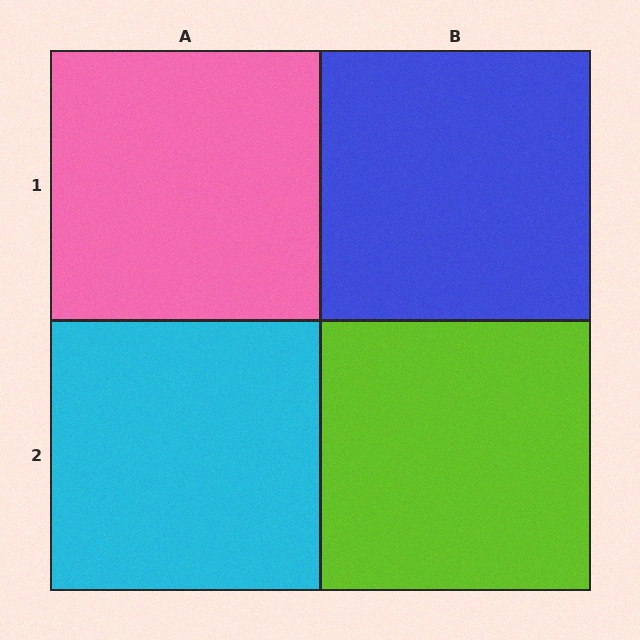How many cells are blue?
1 cell is blue.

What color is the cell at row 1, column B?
Blue.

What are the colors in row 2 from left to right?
Cyan, lime.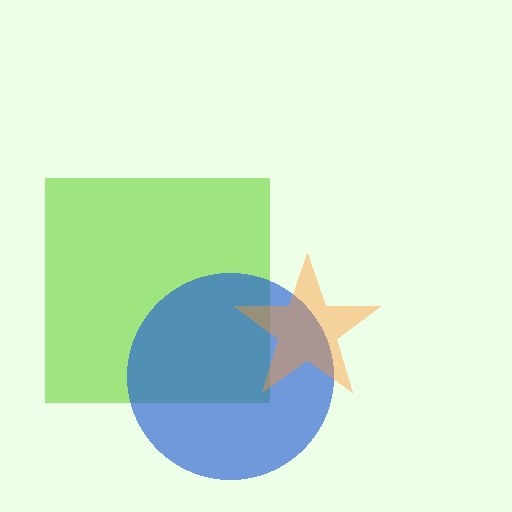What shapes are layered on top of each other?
The layered shapes are: a lime square, a blue circle, an orange star.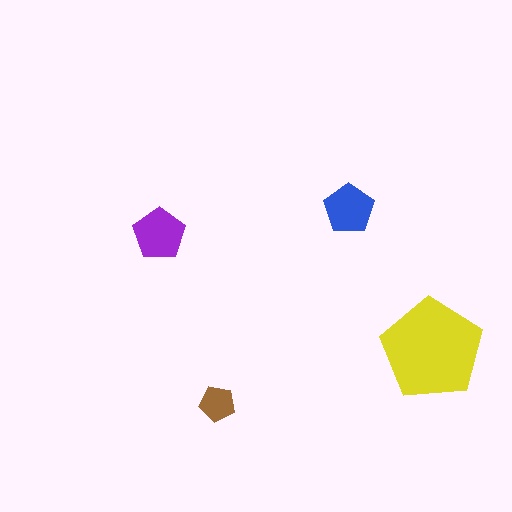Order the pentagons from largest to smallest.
the yellow one, the purple one, the blue one, the brown one.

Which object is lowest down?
The brown pentagon is bottommost.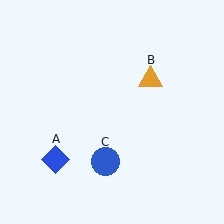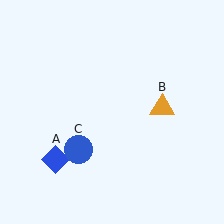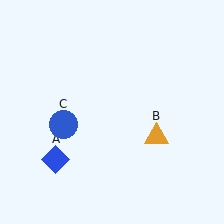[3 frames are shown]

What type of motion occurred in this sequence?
The orange triangle (object B), blue circle (object C) rotated clockwise around the center of the scene.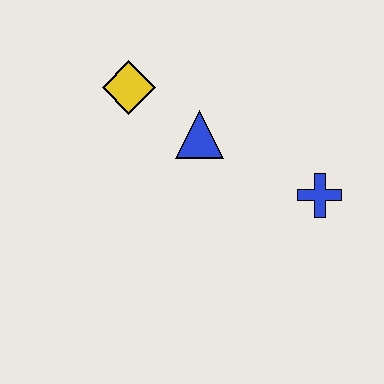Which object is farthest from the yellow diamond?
The blue cross is farthest from the yellow diamond.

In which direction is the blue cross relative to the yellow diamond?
The blue cross is to the right of the yellow diamond.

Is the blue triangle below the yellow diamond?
Yes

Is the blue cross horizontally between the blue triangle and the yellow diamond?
No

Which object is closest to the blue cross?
The blue triangle is closest to the blue cross.